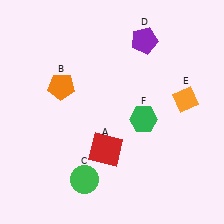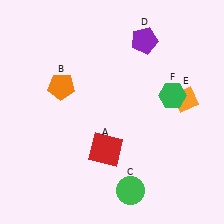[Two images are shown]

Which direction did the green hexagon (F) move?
The green hexagon (F) moved right.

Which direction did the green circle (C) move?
The green circle (C) moved right.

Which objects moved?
The objects that moved are: the green circle (C), the green hexagon (F).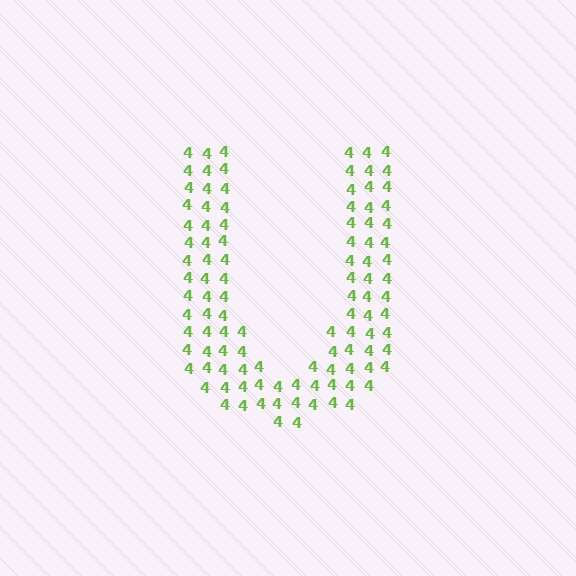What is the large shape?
The large shape is the letter U.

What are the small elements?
The small elements are digit 4's.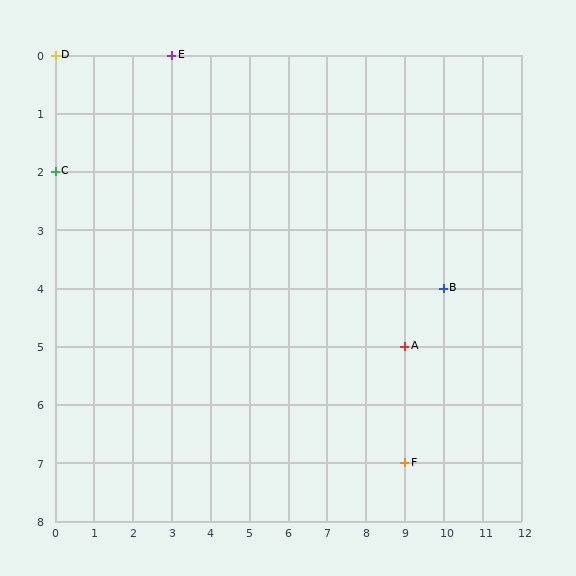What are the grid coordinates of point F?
Point F is at grid coordinates (9, 7).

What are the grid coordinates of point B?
Point B is at grid coordinates (10, 4).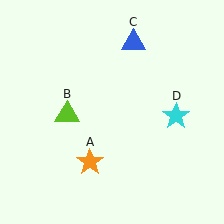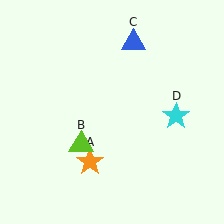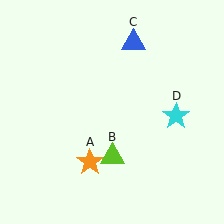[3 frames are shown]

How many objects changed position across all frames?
1 object changed position: lime triangle (object B).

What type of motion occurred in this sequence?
The lime triangle (object B) rotated counterclockwise around the center of the scene.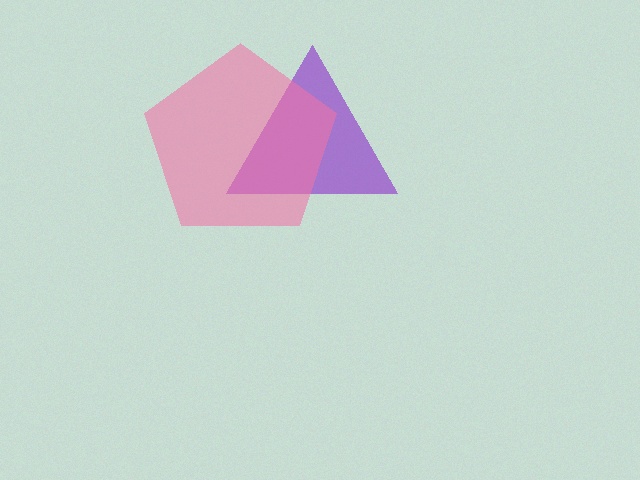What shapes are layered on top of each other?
The layered shapes are: a purple triangle, a pink pentagon.